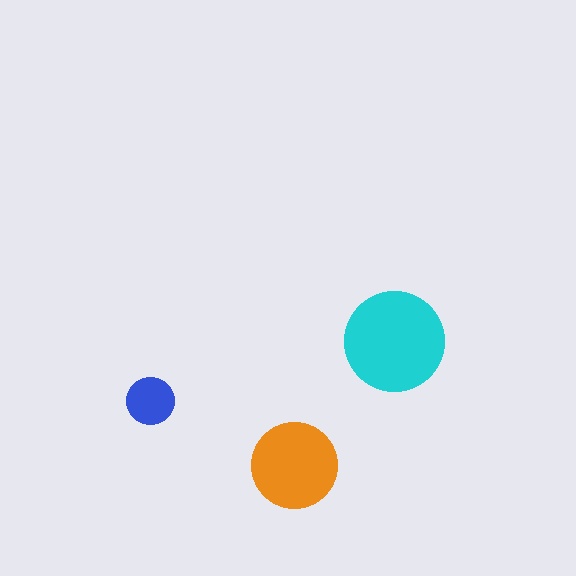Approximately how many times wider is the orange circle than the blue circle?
About 2 times wider.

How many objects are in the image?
There are 3 objects in the image.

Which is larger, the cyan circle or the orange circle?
The cyan one.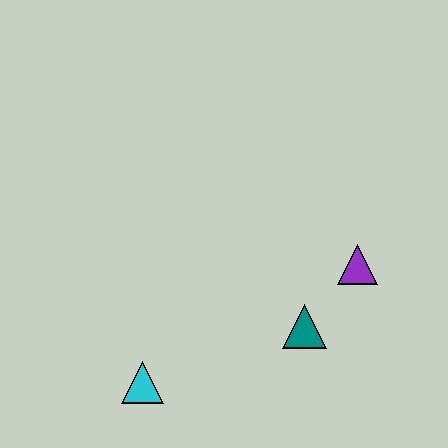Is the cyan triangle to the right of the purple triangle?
No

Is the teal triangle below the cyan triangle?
No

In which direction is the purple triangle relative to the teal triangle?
The purple triangle is above the teal triangle.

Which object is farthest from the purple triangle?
The cyan triangle is farthest from the purple triangle.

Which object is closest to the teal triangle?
The purple triangle is closest to the teal triangle.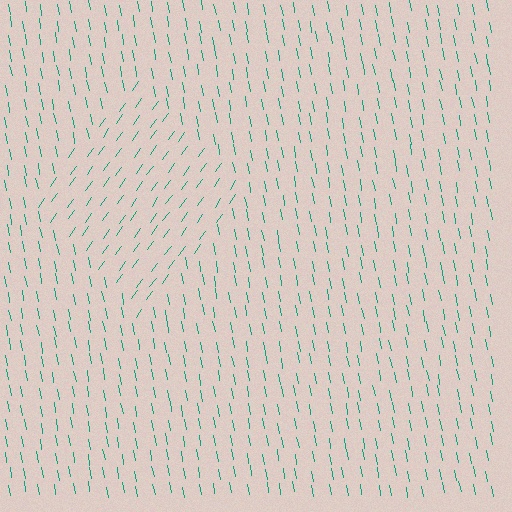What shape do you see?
I see a diamond.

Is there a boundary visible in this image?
Yes, there is a texture boundary formed by a change in line orientation.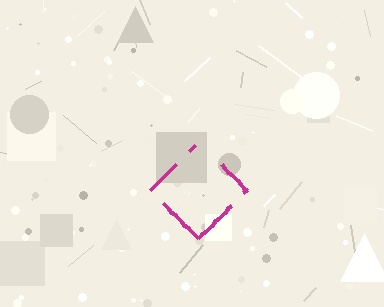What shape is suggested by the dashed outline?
The dashed outline suggests a diamond.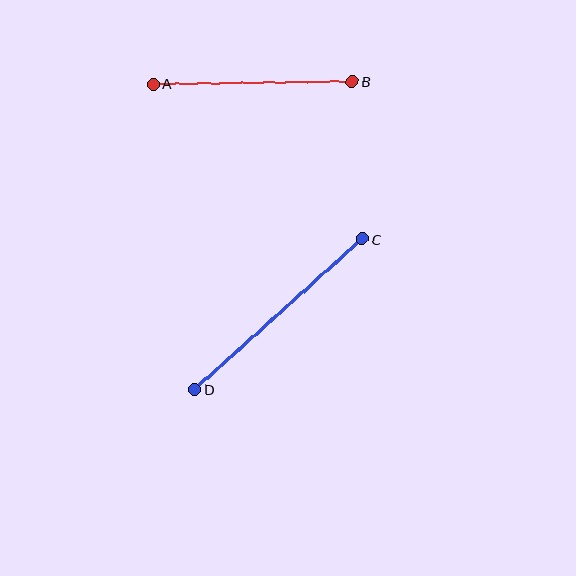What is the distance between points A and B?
The distance is approximately 199 pixels.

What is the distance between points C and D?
The distance is approximately 225 pixels.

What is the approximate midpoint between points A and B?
The midpoint is at approximately (253, 83) pixels.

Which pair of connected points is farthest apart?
Points C and D are farthest apart.